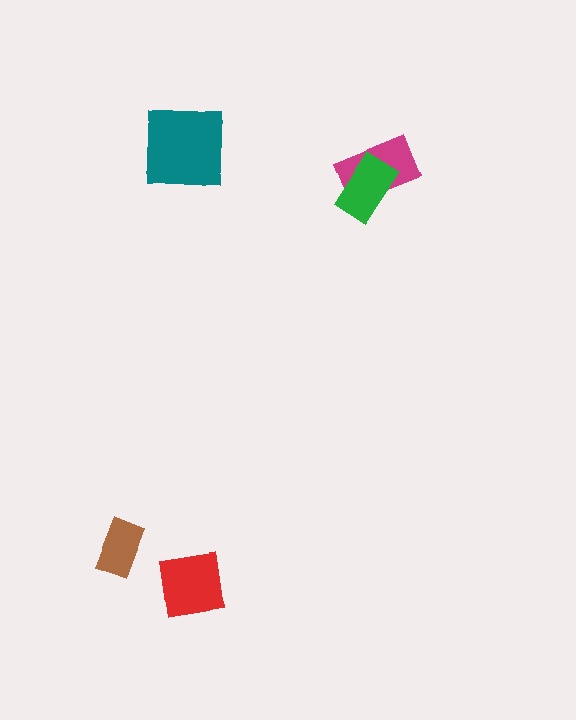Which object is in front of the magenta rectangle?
The green rectangle is in front of the magenta rectangle.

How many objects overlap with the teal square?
0 objects overlap with the teal square.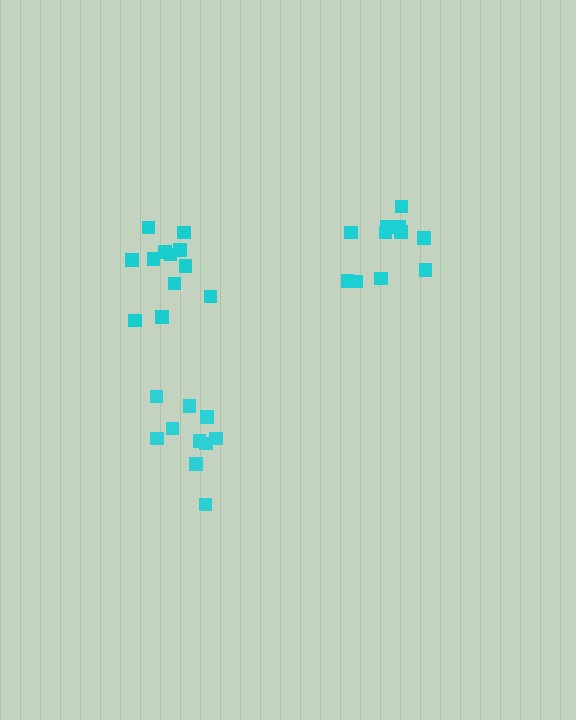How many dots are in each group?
Group 1: 12 dots, Group 2: 10 dots, Group 3: 11 dots (33 total).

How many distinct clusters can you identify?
There are 3 distinct clusters.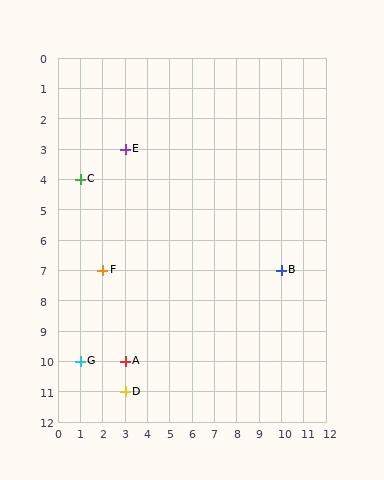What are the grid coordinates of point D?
Point D is at grid coordinates (3, 11).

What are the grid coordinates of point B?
Point B is at grid coordinates (10, 7).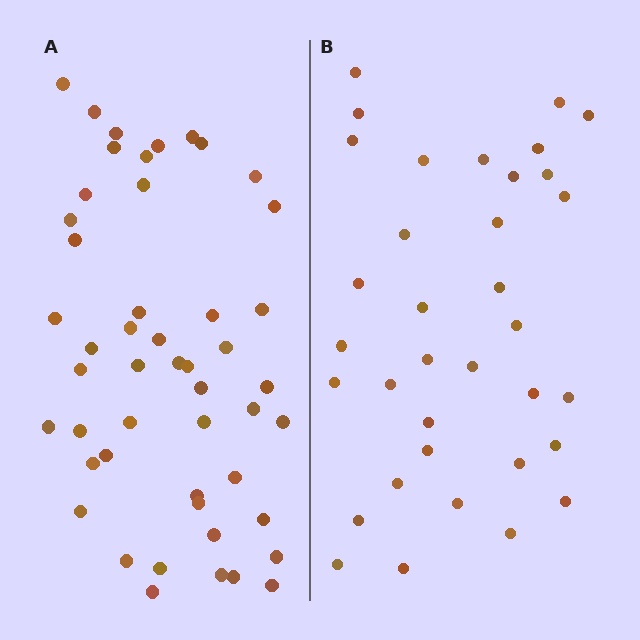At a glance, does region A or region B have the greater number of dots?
Region A (the left region) has more dots.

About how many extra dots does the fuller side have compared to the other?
Region A has approximately 15 more dots than region B.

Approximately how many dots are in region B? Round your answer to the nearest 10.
About 40 dots. (The exact count is 35, which rounds to 40.)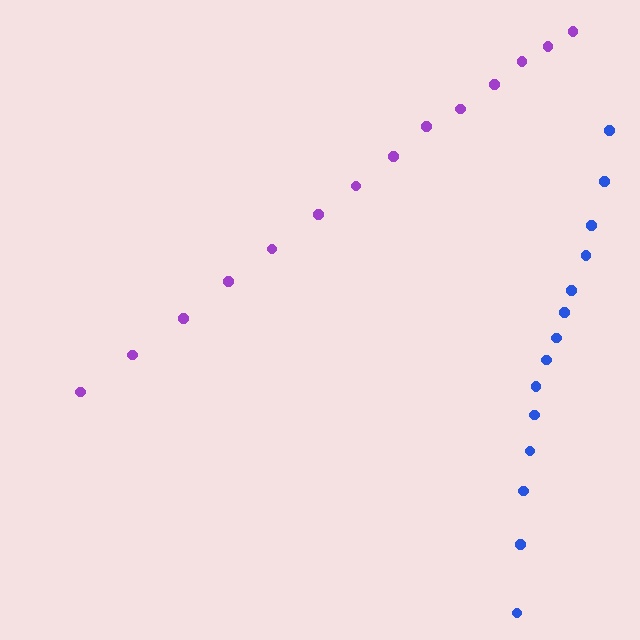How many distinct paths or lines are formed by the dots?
There are 2 distinct paths.